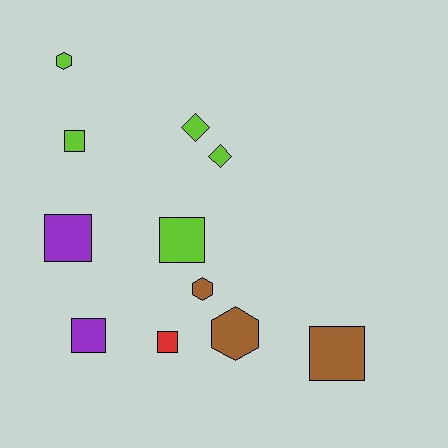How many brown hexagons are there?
There are 2 brown hexagons.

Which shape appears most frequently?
Square, with 6 objects.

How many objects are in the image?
There are 11 objects.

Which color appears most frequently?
Lime, with 5 objects.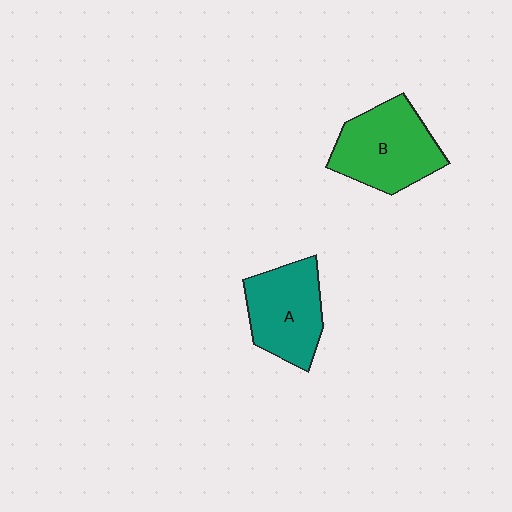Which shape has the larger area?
Shape B (green).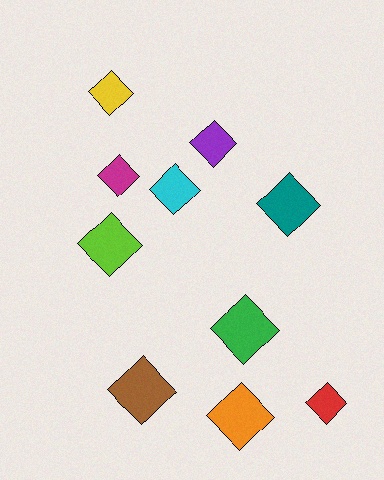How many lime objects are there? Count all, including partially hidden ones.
There is 1 lime object.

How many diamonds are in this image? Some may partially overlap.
There are 10 diamonds.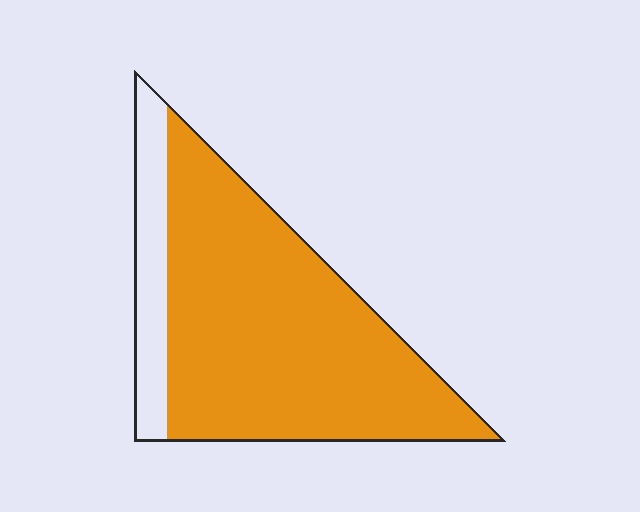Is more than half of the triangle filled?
Yes.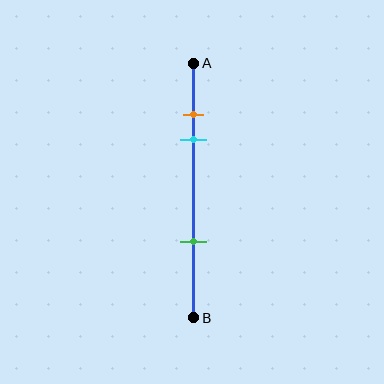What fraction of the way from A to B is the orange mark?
The orange mark is approximately 20% (0.2) of the way from A to B.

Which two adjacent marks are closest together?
The orange and cyan marks are the closest adjacent pair.